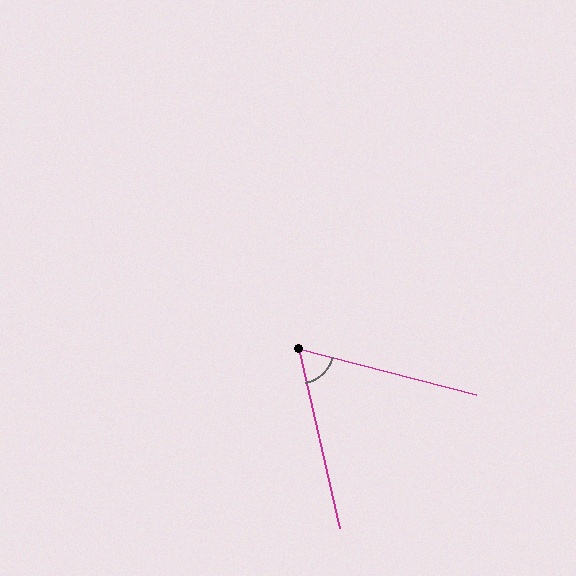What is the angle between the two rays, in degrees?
Approximately 63 degrees.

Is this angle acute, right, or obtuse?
It is acute.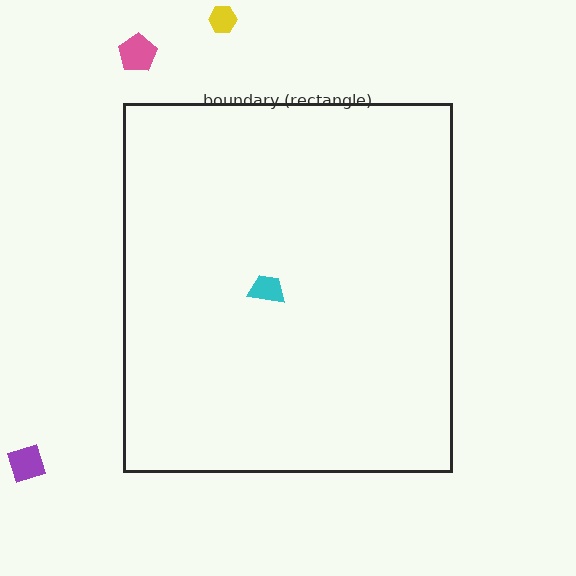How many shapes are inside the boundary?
1 inside, 3 outside.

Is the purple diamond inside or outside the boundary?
Outside.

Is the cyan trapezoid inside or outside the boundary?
Inside.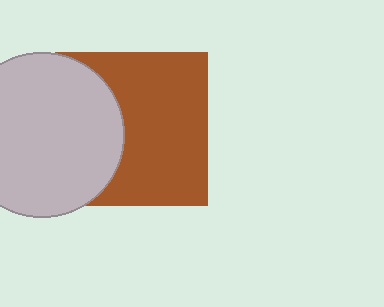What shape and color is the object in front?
The object in front is a light gray circle.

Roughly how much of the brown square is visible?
About half of it is visible (roughly 64%).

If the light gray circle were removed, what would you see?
You would see the complete brown square.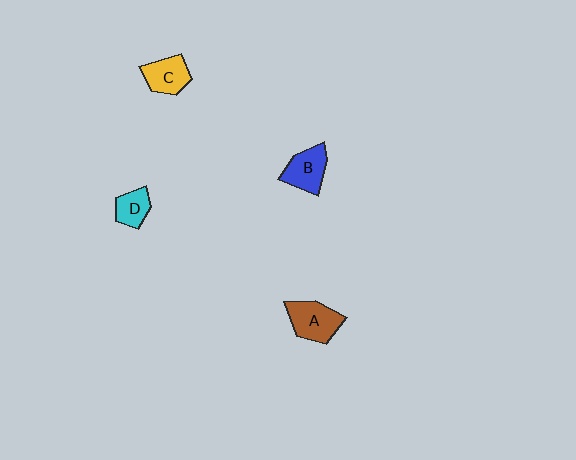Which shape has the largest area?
Shape A (brown).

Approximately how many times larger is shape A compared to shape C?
Approximately 1.2 times.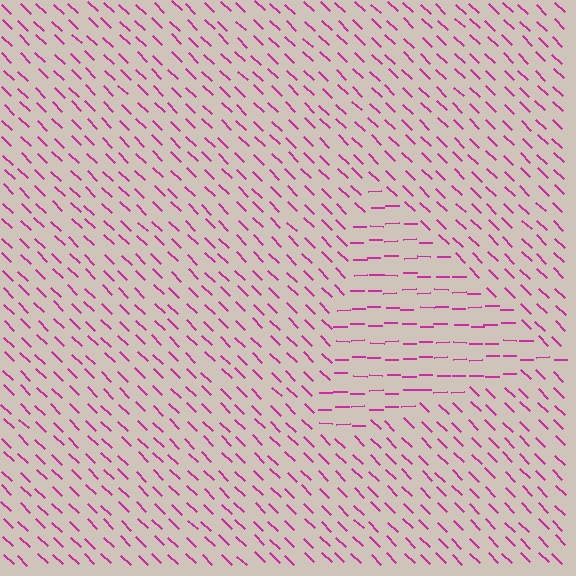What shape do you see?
I see a triangle.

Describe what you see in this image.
The image is filled with small magenta line segments. A triangle region in the image has lines oriented differently from the surrounding lines, creating a visible texture boundary.